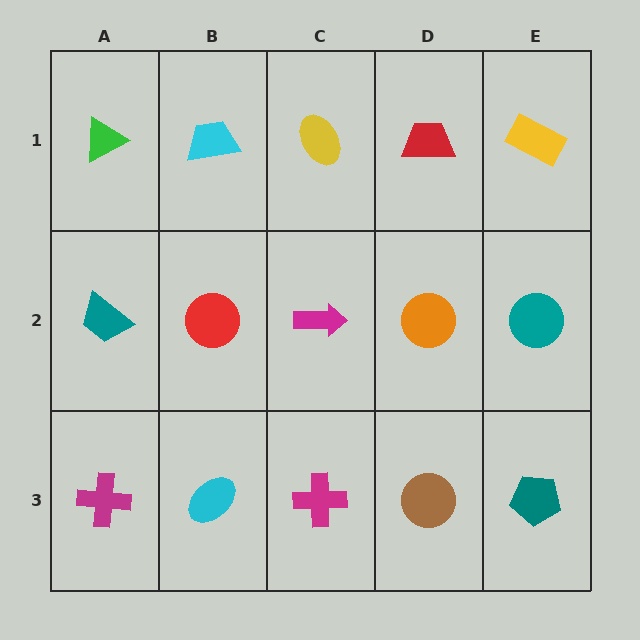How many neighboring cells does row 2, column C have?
4.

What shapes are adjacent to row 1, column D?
An orange circle (row 2, column D), a yellow ellipse (row 1, column C), a yellow rectangle (row 1, column E).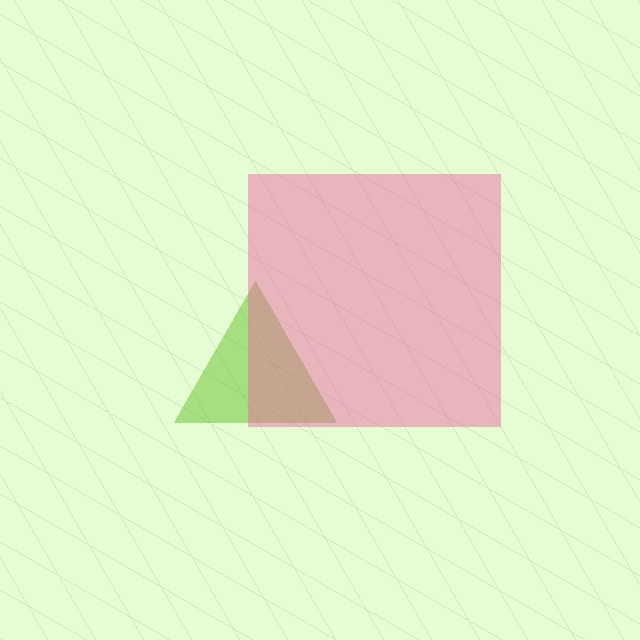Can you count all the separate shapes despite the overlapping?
Yes, there are 2 separate shapes.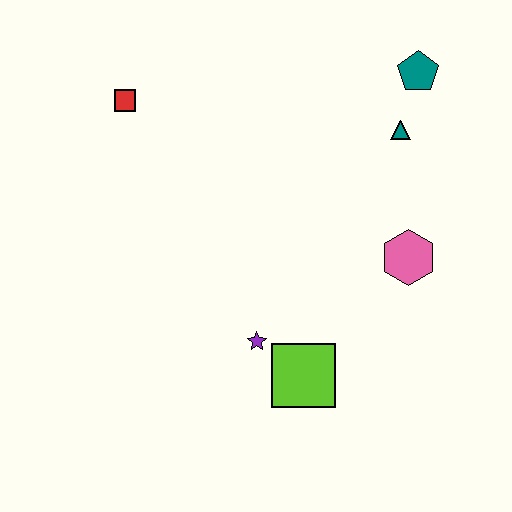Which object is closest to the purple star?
The lime square is closest to the purple star.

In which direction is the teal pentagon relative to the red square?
The teal pentagon is to the right of the red square.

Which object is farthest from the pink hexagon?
The red square is farthest from the pink hexagon.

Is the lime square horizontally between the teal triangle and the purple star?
Yes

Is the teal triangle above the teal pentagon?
No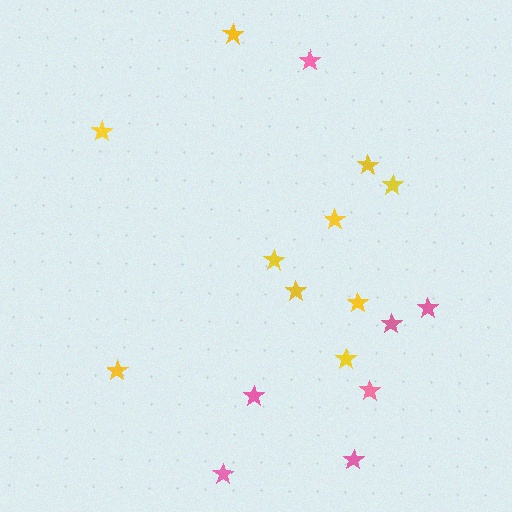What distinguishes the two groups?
There are 2 groups: one group of yellow stars (10) and one group of pink stars (7).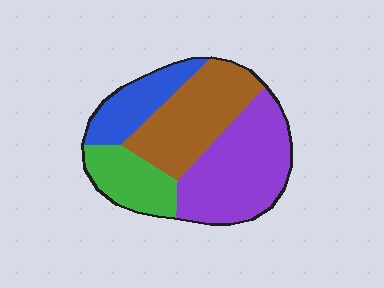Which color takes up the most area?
Purple, at roughly 35%.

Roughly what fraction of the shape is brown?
Brown takes up about one third (1/3) of the shape.